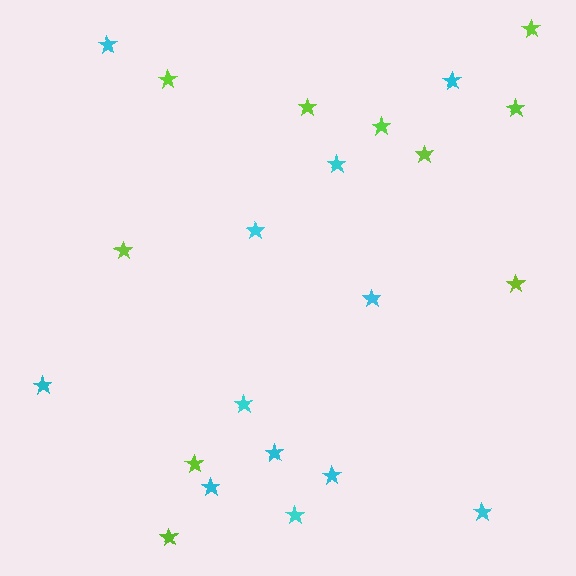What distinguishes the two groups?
There are 2 groups: one group of cyan stars (12) and one group of lime stars (10).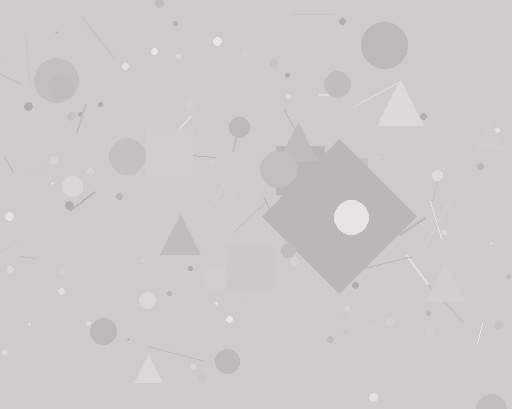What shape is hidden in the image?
A diamond is hidden in the image.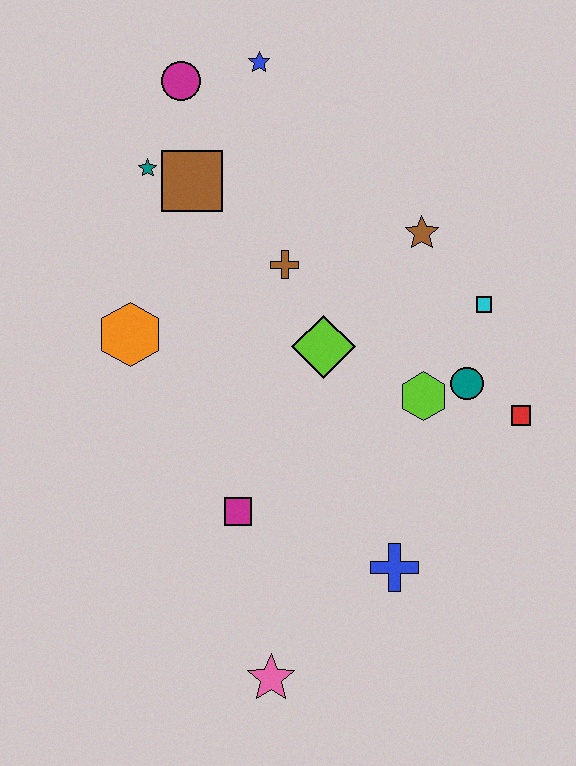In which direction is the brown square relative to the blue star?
The brown square is below the blue star.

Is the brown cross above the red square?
Yes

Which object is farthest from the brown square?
The pink star is farthest from the brown square.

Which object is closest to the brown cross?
The lime diamond is closest to the brown cross.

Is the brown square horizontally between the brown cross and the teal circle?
No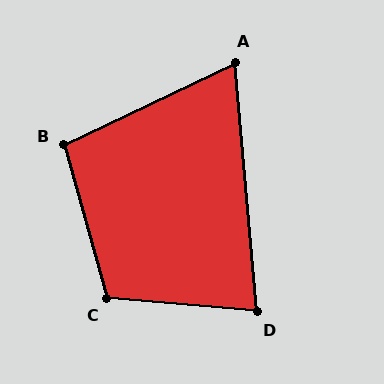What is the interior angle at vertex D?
Approximately 80 degrees (acute).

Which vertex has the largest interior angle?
C, at approximately 110 degrees.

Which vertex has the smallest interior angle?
A, at approximately 70 degrees.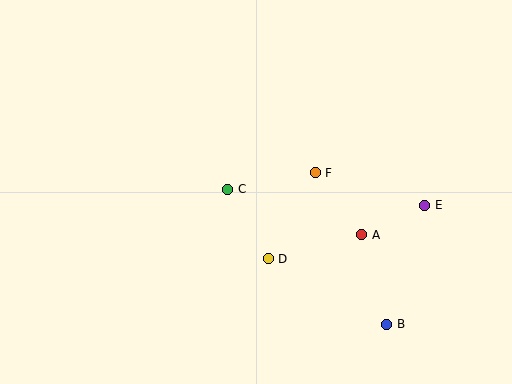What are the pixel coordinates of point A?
Point A is at (362, 235).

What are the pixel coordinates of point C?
Point C is at (228, 189).